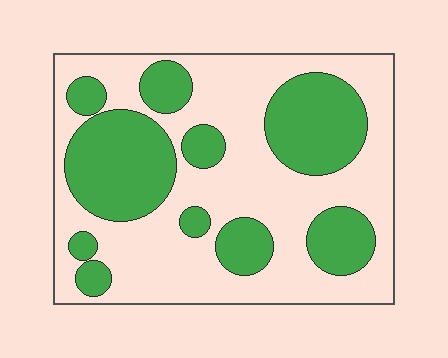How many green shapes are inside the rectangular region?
10.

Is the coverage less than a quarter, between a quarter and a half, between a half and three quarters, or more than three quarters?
Between a quarter and a half.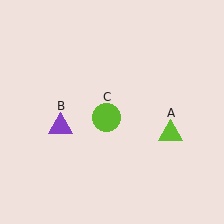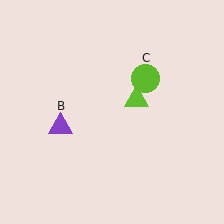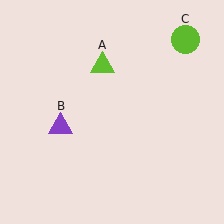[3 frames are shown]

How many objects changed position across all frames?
2 objects changed position: lime triangle (object A), lime circle (object C).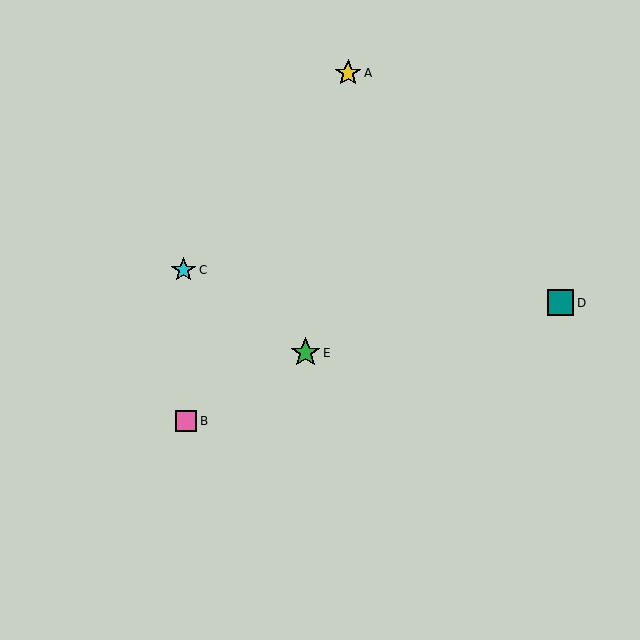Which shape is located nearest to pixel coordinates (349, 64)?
The yellow star (labeled A) at (348, 73) is nearest to that location.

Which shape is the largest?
The green star (labeled E) is the largest.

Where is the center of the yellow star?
The center of the yellow star is at (348, 73).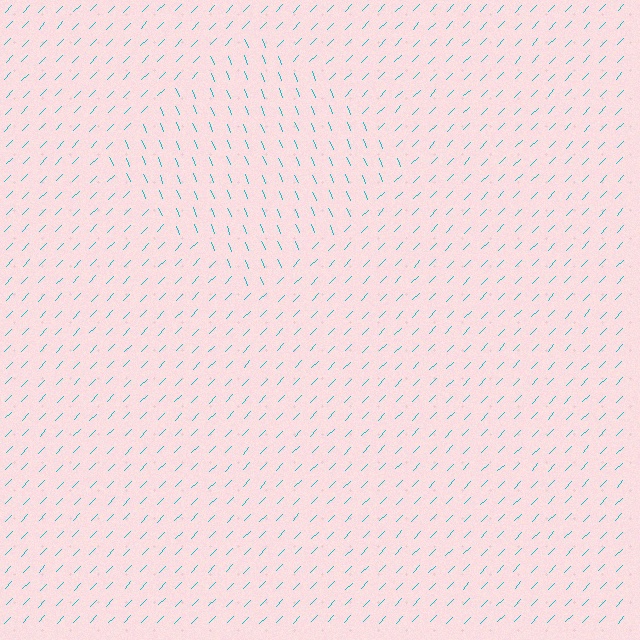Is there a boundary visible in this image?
Yes, there is a texture boundary formed by a change in line orientation.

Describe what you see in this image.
The image is filled with small cyan line segments. A diamond region in the image has lines oriented differently from the surrounding lines, creating a visible texture boundary.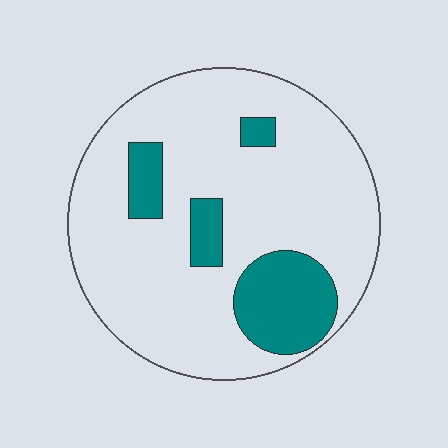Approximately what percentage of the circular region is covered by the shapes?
Approximately 20%.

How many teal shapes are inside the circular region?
4.